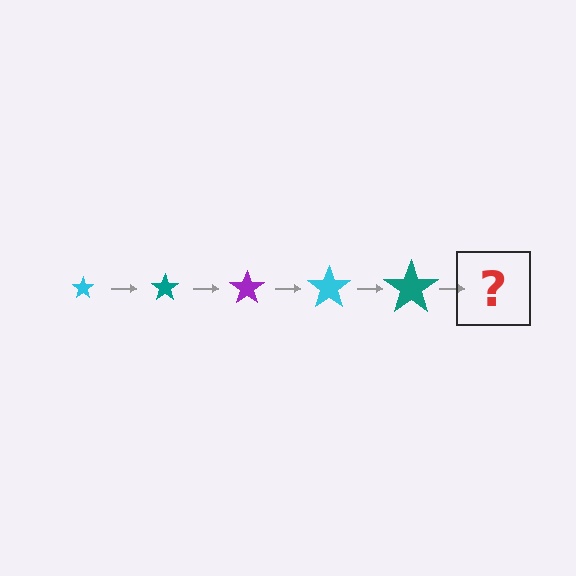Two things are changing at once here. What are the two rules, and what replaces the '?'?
The two rules are that the star grows larger each step and the color cycles through cyan, teal, and purple. The '?' should be a purple star, larger than the previous one.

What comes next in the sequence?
The next element should be a purple star, larger than the previous one.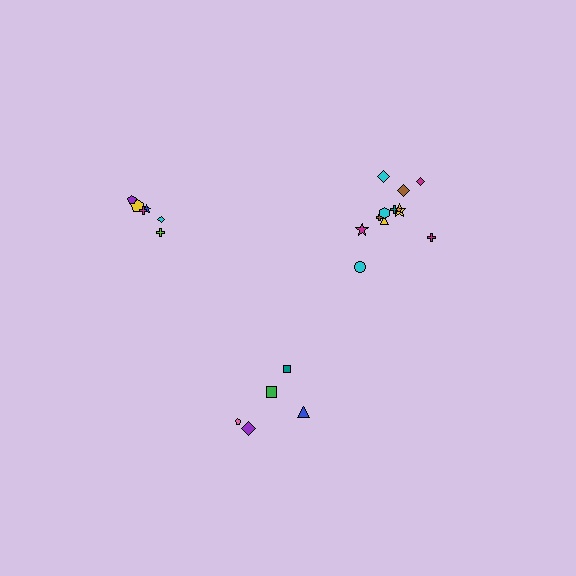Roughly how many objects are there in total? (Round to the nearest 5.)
Roughly 25 objects in total.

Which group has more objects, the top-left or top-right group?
The top-right group.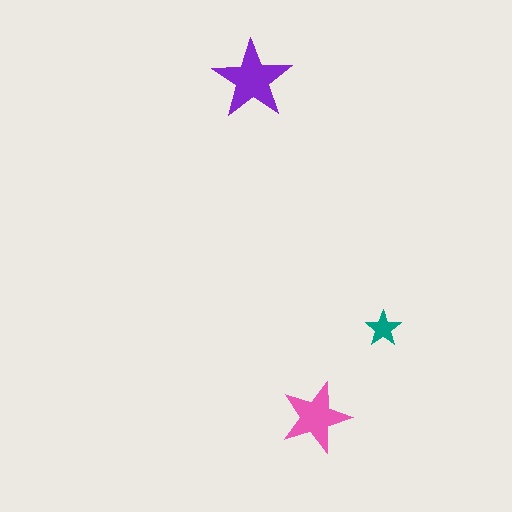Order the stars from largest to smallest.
the purple one, the pink one, the teal one.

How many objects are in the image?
There are 3 objects in the image.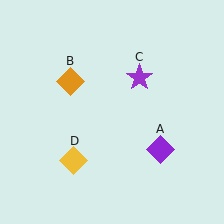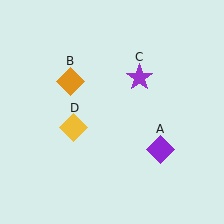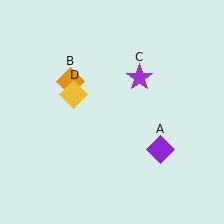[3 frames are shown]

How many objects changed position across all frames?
1 object changed position: yellow diamond (object D).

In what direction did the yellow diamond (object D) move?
The yellow diamond (object D) moved up.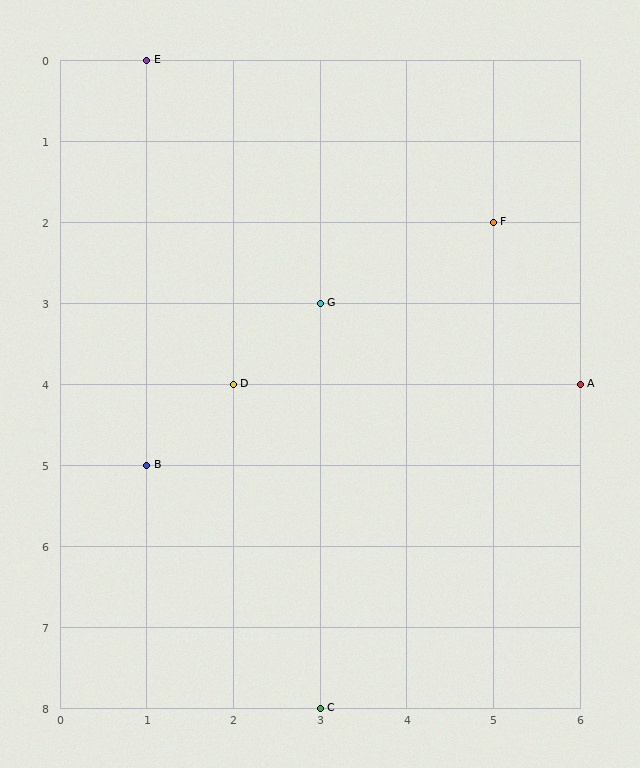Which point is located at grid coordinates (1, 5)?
Point B is at (1, 5).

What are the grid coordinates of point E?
Point E is at grid coordinates (1, 0).